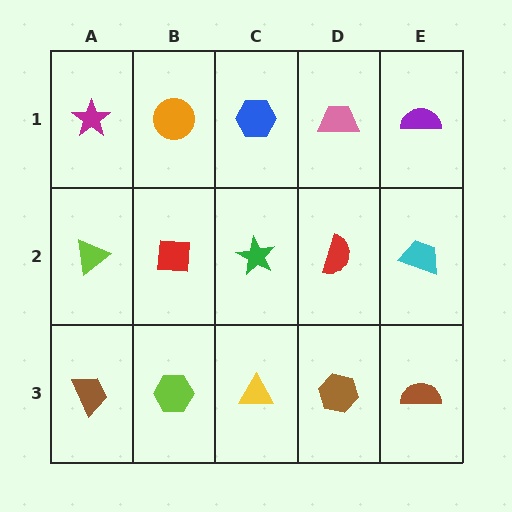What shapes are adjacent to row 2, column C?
A blue hexagon (row 1, column C), a yellow triangle (row 3, column C), a red square (row 2, column B), a red semicircle (row 2, column D).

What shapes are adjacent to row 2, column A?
A magenta star (row 1, column A), a brown trapezoid (row 3, column A), a red square (row 2, column B).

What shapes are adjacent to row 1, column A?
A lime triangle (row 2, column A), an orange circle (row 1, column B).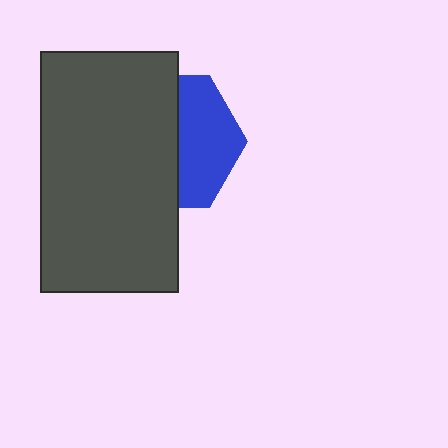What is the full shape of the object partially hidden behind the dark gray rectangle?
The partially hidden object is a blue hexagon.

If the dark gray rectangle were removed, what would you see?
You would see the complete blue hexagon.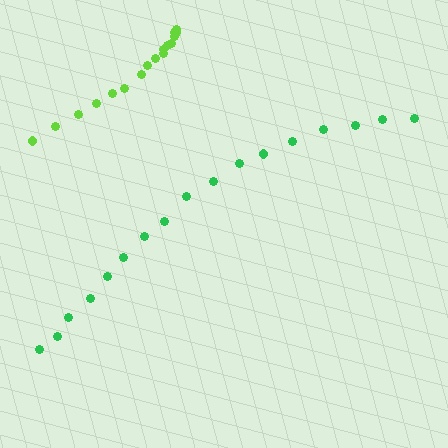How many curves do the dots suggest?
There are 2 distinct paths.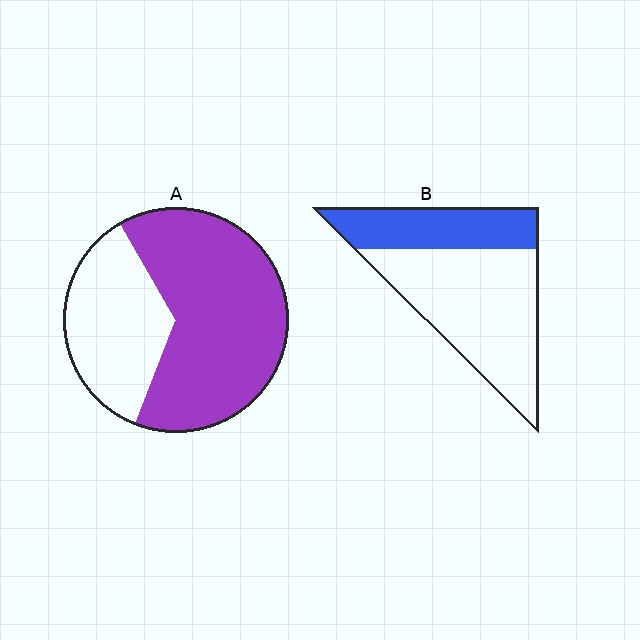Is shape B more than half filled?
No.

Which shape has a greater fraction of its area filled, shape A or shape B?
Shape A.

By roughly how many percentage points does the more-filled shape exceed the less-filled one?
By roughly 30 percentage points (A over B).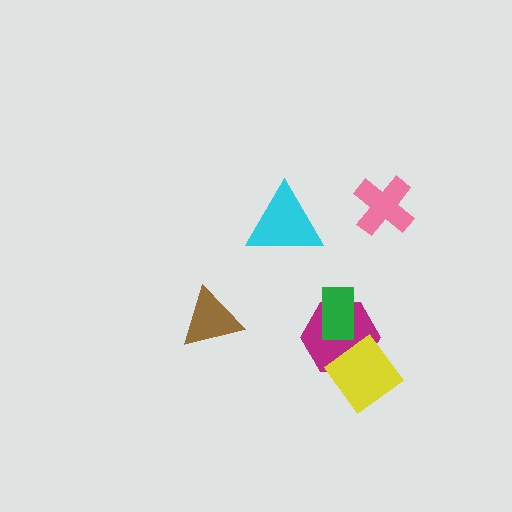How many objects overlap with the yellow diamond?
1 object overlaps with the yellow diamond.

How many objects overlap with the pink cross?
0 objects overlap with the pink cross.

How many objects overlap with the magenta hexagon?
2 objects overlap with the magenta hexagon.